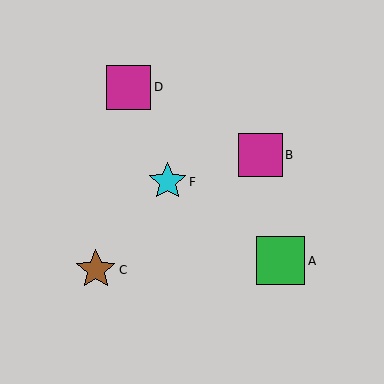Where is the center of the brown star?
The center of the brown star is at (96, 270).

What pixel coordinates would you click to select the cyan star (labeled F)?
Click at (168, 182) to select the cyan star F.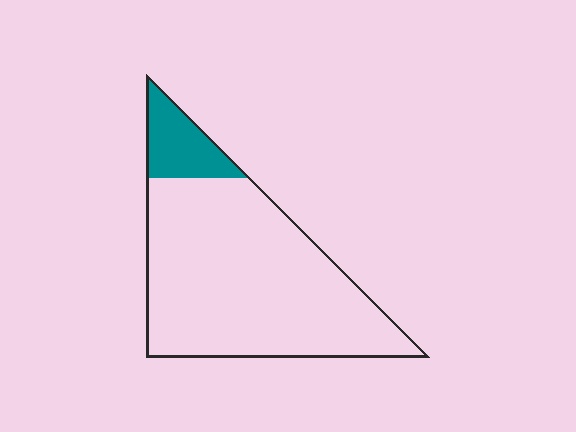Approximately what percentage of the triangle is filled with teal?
Approximately 15%.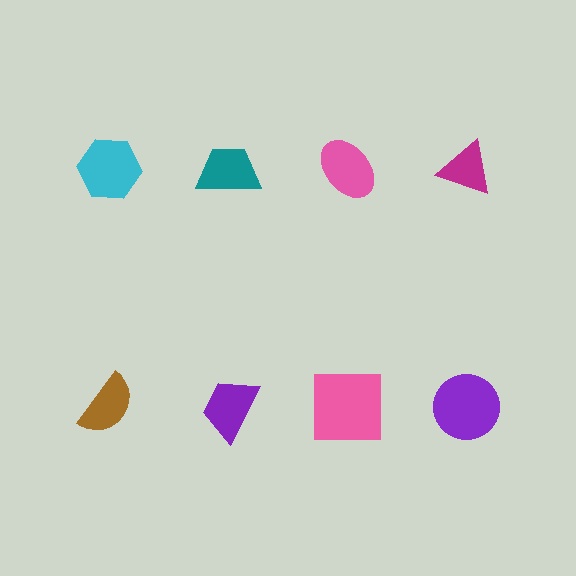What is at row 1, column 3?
A pink ellipse.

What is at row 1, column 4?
A magenta triangle.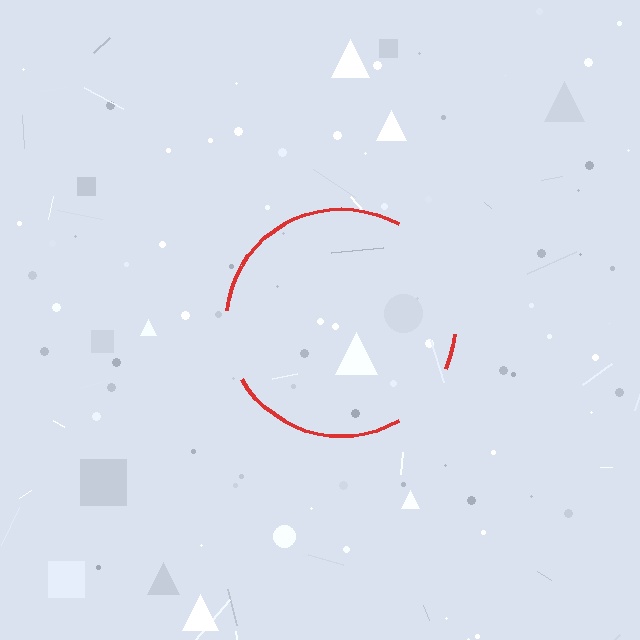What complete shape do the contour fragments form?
The contour fragments form a circle.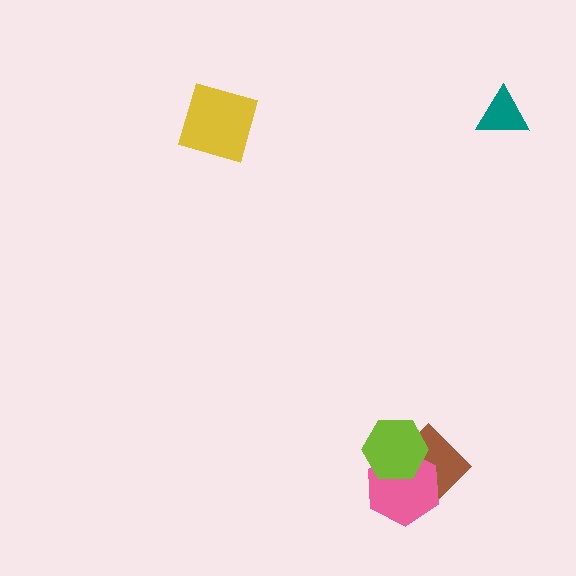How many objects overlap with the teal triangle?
0 objects overlap with the teal triangle.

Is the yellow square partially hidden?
No, no other shape covers it.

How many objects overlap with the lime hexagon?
2 objects overlap with the lime hexagon.